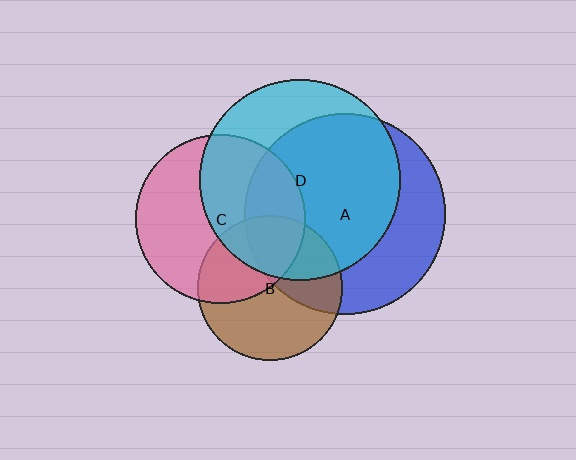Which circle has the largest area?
Circle A (blue).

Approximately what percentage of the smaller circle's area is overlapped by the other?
Approximately 50%.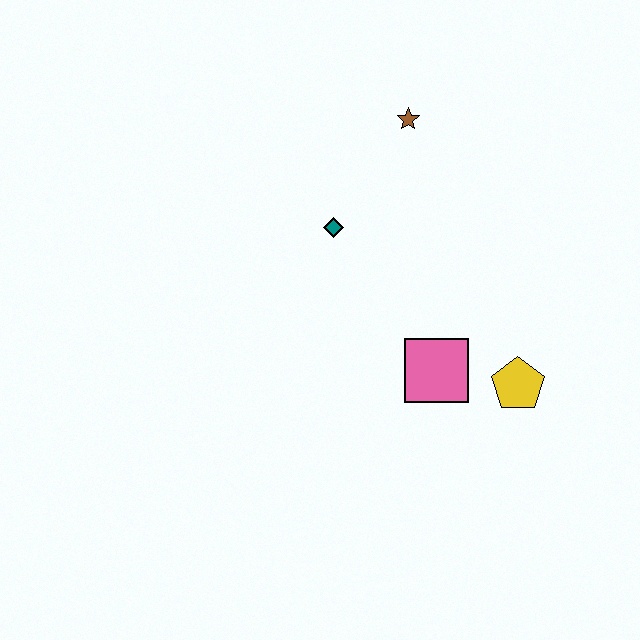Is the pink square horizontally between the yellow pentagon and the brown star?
Yes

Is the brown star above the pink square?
Yes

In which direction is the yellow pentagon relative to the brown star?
The yellow pentagon is below the brown star.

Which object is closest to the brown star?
The teal diamond is closest to the brown star.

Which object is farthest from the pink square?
The brown star is farthest from the pink square.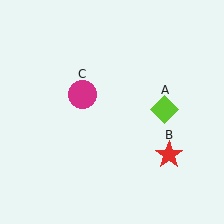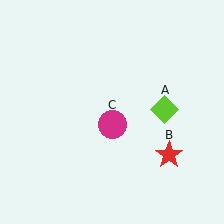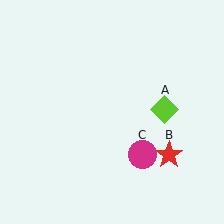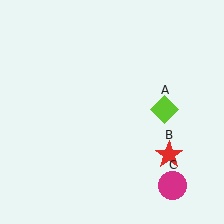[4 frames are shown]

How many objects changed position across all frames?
1 object changed position: magenta circle (object C).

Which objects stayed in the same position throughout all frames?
Lime diamond (object A) and red star (object B) remained stationary.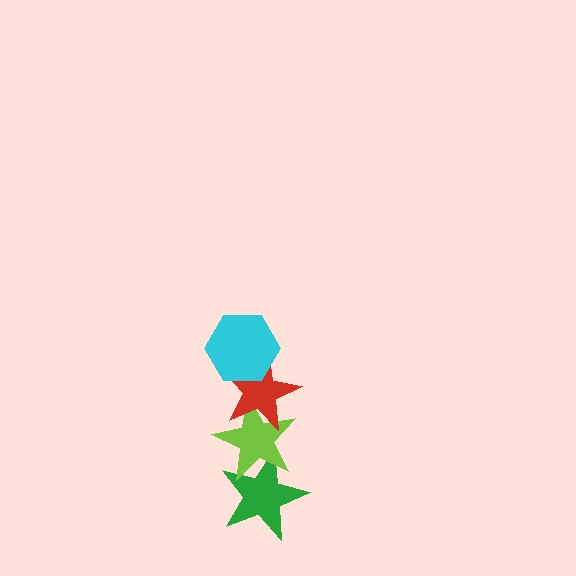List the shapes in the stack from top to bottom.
From top to bottom: the cyan hexagon, the red star, the lime star, the green star.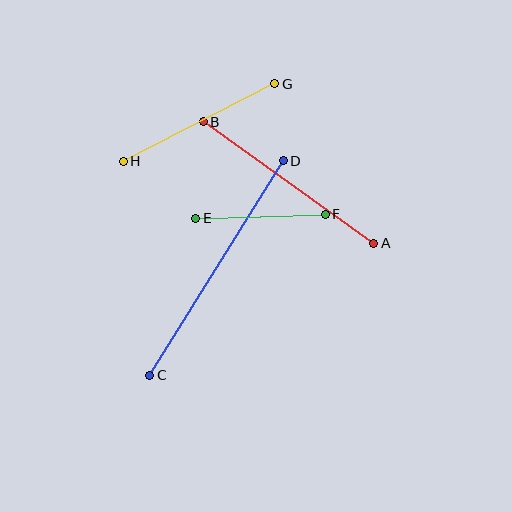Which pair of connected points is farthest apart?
Points C and D are farthest apart.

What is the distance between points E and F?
The distance is approximately 129 pixels.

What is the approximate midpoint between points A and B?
The midpoint is at approximately (289, 183) pixels.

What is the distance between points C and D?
The distance is approximately 253 pixels.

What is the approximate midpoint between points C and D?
The midpoint is at approximately (217, 268) pixels.